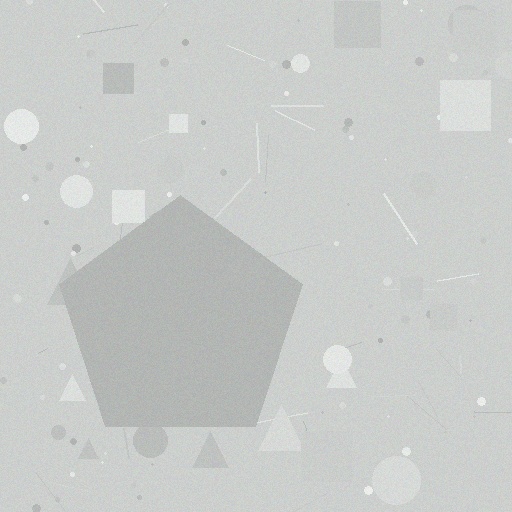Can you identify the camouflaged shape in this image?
The camouflaged shape is a pentagon.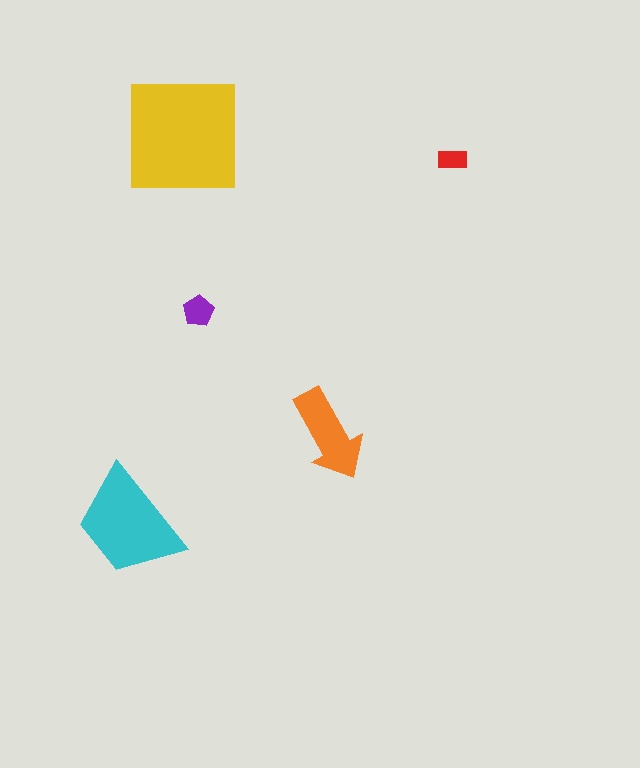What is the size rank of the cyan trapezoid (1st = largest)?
2nd.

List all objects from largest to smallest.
The yellow square, the cyan trapezoid, the orange arrow, the purple pentagon, the red rectangle.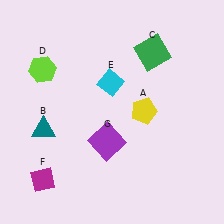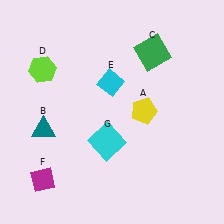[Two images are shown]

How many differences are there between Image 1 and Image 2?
There is 1 difference between the two images.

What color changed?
The square (G) changed from purple in Image 1 to cyan in Image 2.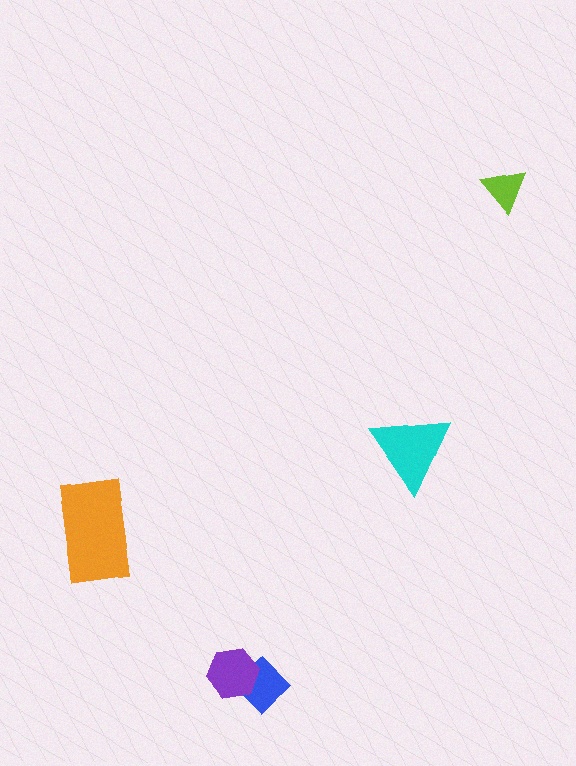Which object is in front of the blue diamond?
The purple hexagon is in front of the blue diamond.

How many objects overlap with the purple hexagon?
1 object overlaps with the purple hexagon.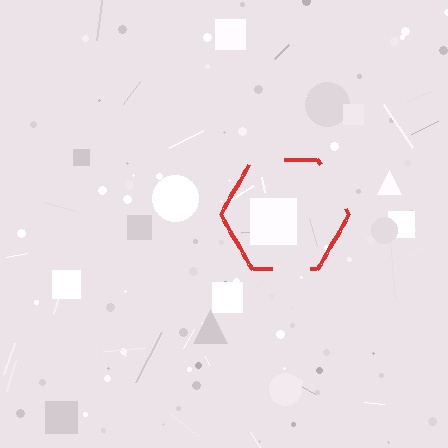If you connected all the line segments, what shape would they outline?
They would outline a hexagon.